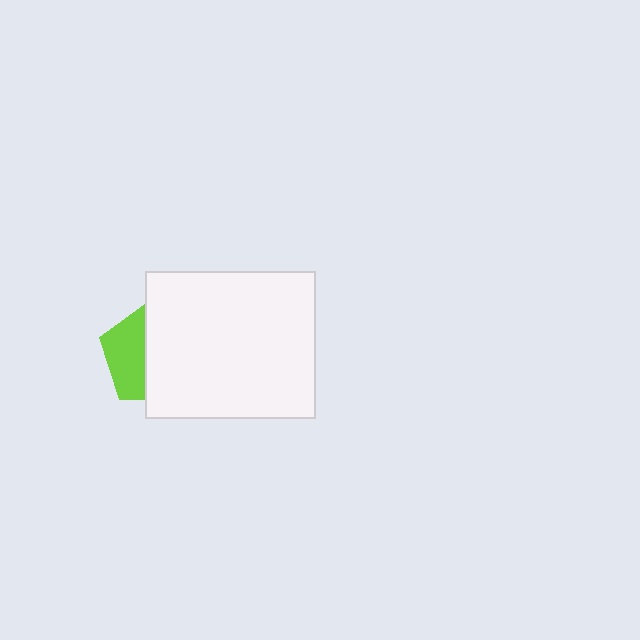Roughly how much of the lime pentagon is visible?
A small part of it is visible (roughly 42%).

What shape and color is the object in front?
The object in front is a white rectangle.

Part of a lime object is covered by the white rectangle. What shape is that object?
It is a pentagon.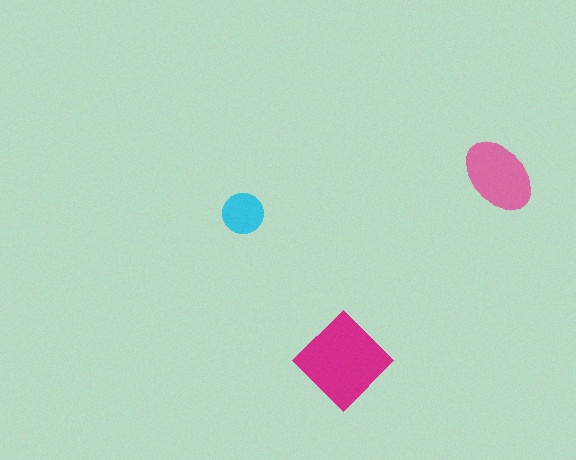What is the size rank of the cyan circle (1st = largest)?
3rd.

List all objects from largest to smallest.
The magenta diamond, the pink ellipse, the cyan circle.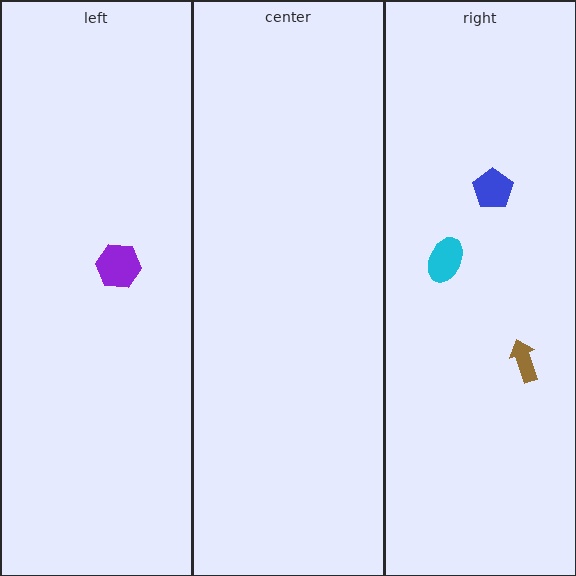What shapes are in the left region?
The purple hexagon.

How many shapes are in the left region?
1.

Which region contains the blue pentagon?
The right region.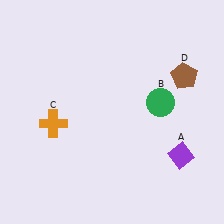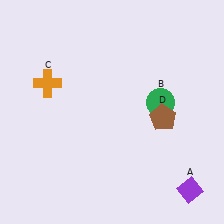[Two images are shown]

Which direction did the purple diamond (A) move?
The purple diamond (A) moved down.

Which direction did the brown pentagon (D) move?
The brown pentagon (D) moved down.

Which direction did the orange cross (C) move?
The orange cross (C) moved up.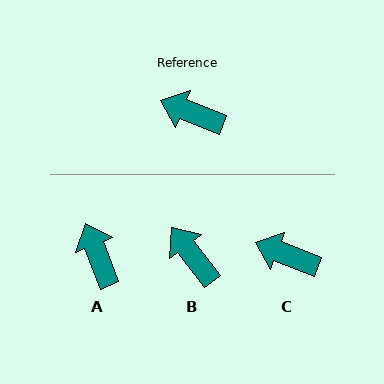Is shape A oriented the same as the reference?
No, it is off by about 47 degrees.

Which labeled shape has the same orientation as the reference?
C.